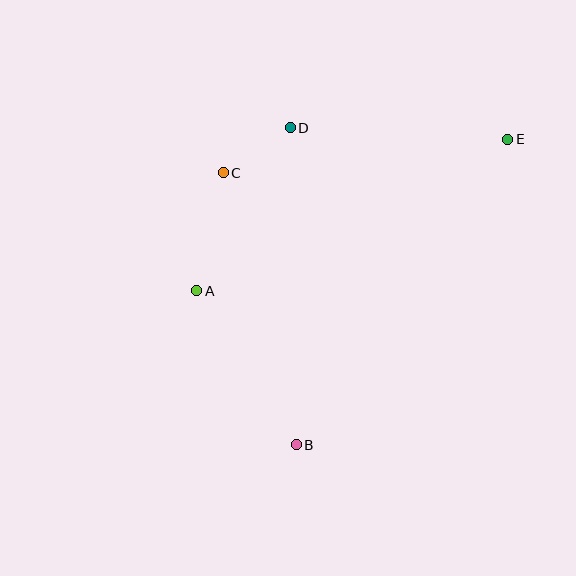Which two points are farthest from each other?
Points B and E are farthest from each other.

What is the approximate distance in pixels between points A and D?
The distance between A and D is approximately 187 pixels.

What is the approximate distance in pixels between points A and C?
The distance between A and C is approximately 121 pixels.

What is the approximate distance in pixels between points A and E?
The distance between A and E is approximately 346 pixels.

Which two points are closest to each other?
Points C and D are closest to each other.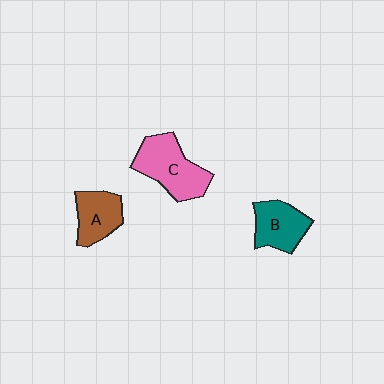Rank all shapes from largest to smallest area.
From largest to smallest: C (pink), B (teal), A (brown).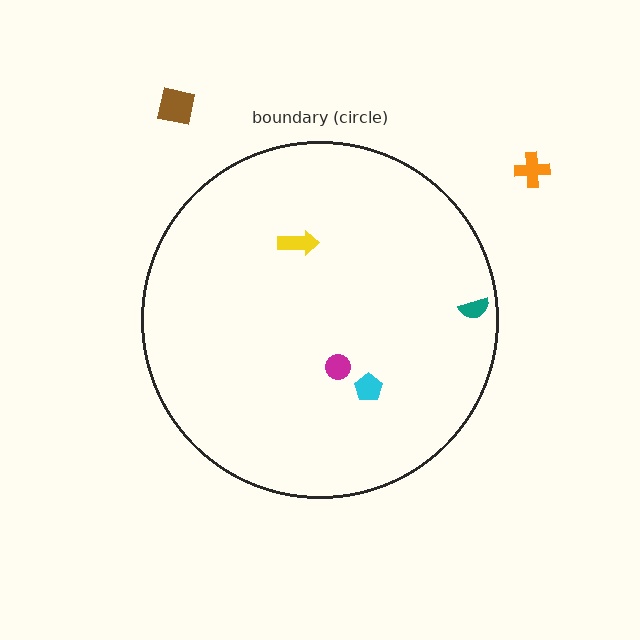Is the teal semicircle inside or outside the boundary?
Inside.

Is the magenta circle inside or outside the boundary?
Inside.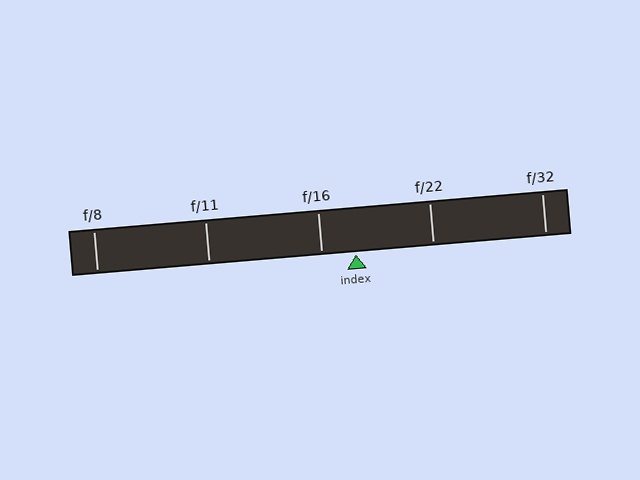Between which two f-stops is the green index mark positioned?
The index mark is between f/16 and f/22.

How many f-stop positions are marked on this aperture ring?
There are 5 f-stop positions marked.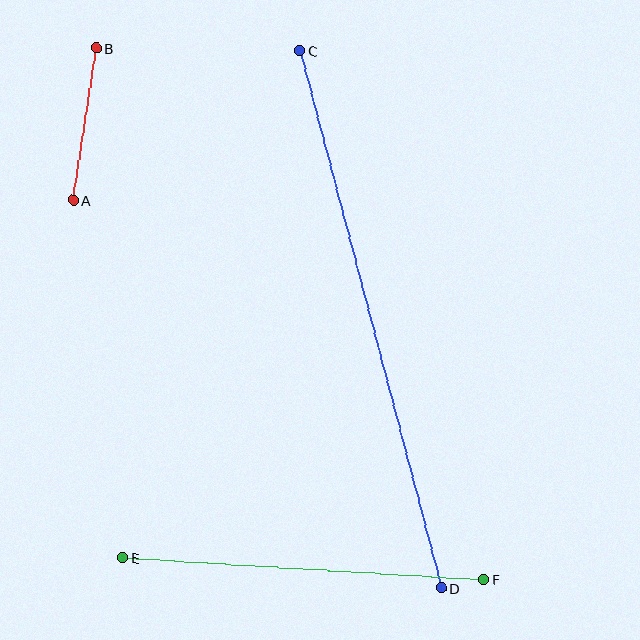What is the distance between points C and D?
The distance is approximately 555 pixels.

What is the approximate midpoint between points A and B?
The midpoint is at approximately (85, 124) pixels.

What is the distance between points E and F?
The distance is approximately 362 pixels.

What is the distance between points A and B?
The distance is approximately 154 pixels.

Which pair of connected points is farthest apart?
Points C and D are farthest apart.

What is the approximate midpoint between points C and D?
The midpoint is at approximately (371, 319) pixels.